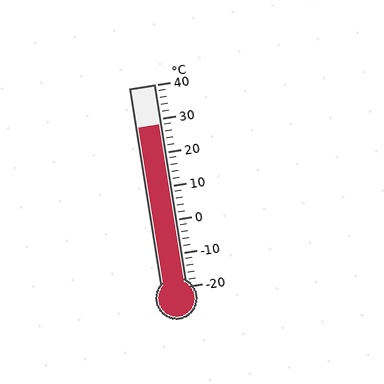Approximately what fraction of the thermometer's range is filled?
The thermometer is filled to approximately 80% of its range.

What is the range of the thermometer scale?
The thermometer scale ranges from -20°C to 40°C.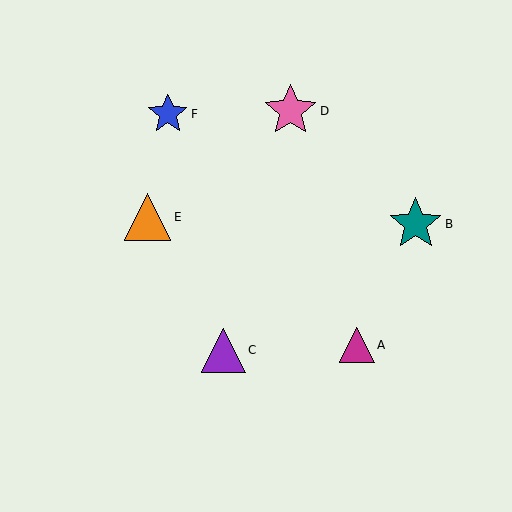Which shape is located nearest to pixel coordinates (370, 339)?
The magenta triangle (labeled A) at (357, 345) is nearest to that location.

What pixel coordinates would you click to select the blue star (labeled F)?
Click at (168, 114) to select the blue star F.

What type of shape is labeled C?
Shape C is a purple triangle.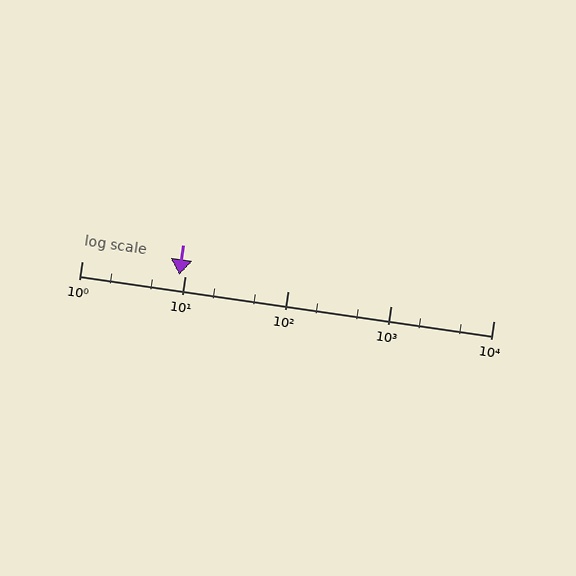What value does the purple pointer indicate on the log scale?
The pointer indicates approximately 8.8.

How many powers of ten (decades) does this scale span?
The scale spans 4 decades, from 1 to 10000.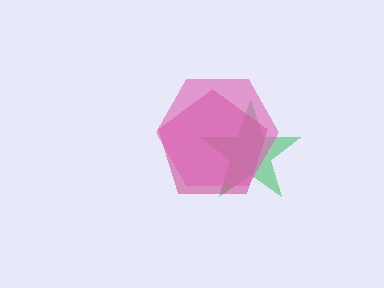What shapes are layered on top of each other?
The layered shapes are: a green star, a magenta pentagon, a pink hexagon.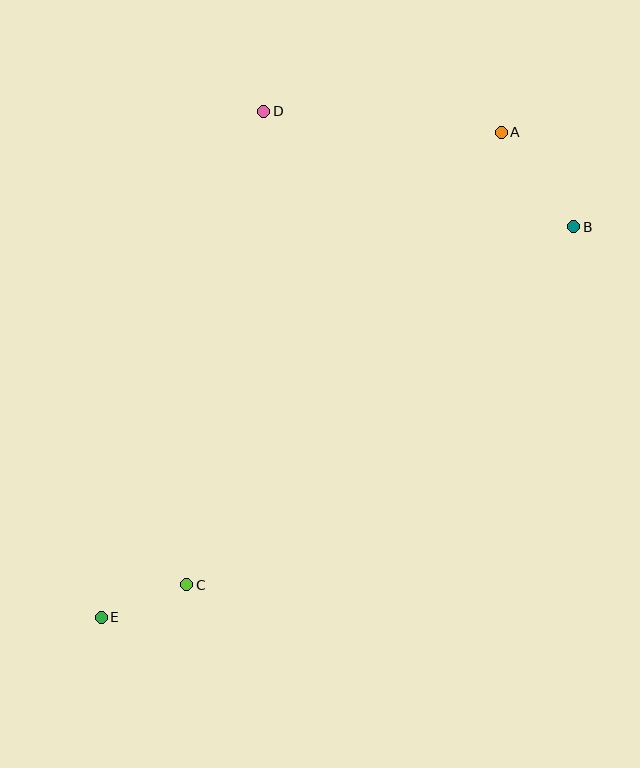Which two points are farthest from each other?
Points A and E are farthest from each other.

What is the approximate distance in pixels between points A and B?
The distance between A and B is approximately 119 pixels.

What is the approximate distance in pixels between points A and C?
The distance between A and C is approximately 551 pixels.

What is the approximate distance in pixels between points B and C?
The distance between B and C is approximately 527 pixels.